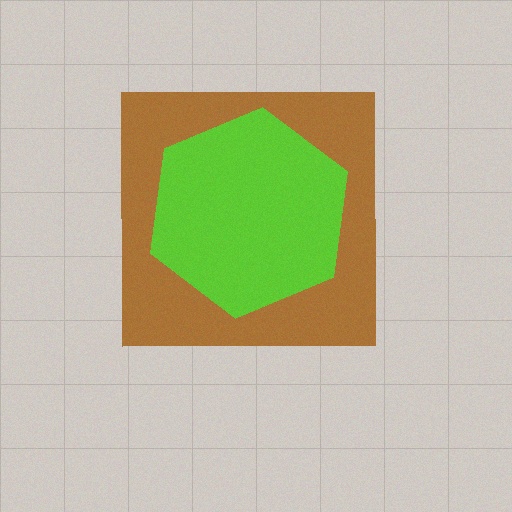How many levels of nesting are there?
2.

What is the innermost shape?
The lime hexagon.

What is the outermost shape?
The brown square.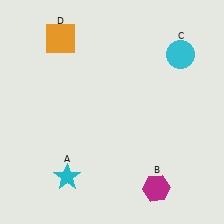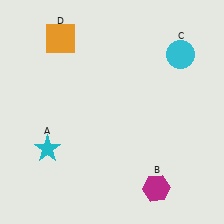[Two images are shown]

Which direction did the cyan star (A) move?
The cyan star (A) moved up.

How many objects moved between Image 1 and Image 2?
1 object moved between the two images.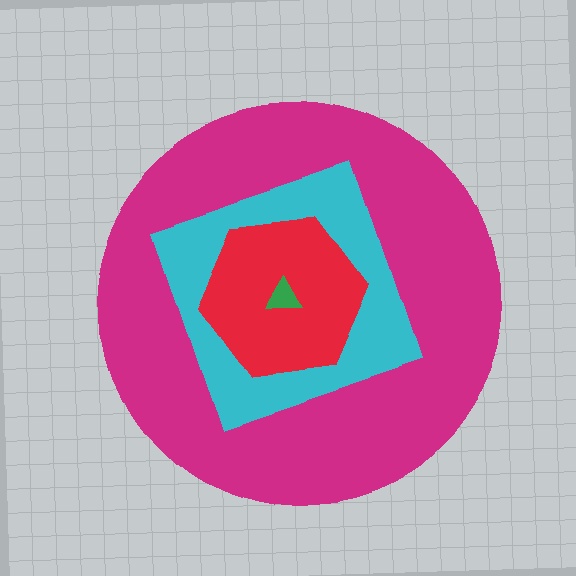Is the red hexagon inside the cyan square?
Yes.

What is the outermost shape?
The magenta circle.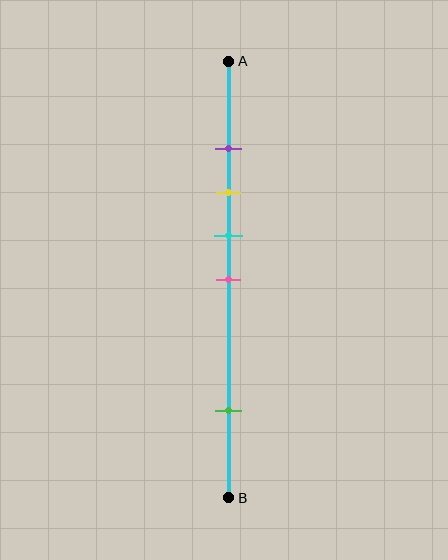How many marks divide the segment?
There are 5 marks dividing the segment.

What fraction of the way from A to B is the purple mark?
The purple mark is approximately 20% (0.2) of the way from A to B.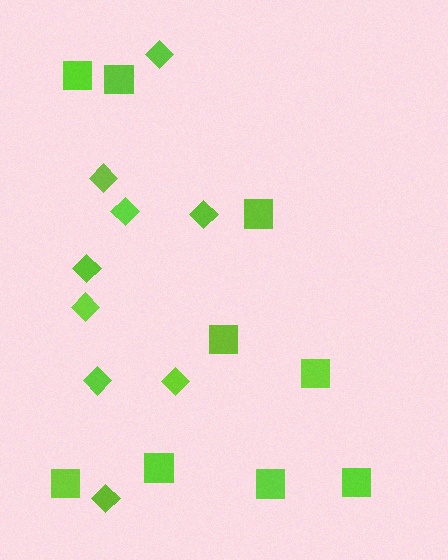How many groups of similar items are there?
There are 2 groups: one group of diamonds (9) and one group of squares (9).